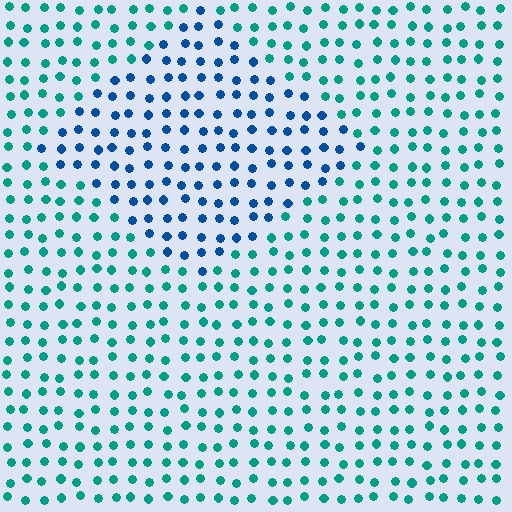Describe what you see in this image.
The image is filled with small teal elements in a uniform arrangement. A diamond-shaped region is visible where the elements are tinted to a slightly different hue, forming a subtle color boundary.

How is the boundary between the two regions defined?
The boundary is defined purely by a slight shift in hue (about 40 degrees). Spacing, size, and orientation are identical on both sides.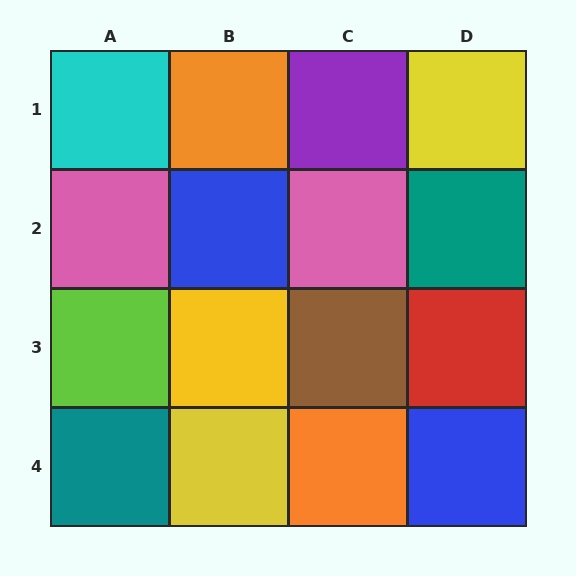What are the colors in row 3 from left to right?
Lime, yellow, brown, red.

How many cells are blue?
2 cells are blue.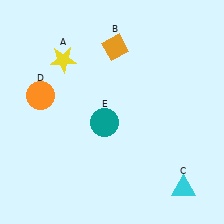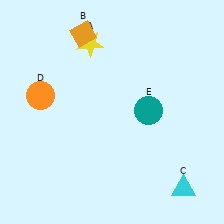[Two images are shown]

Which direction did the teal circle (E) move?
The teal circle (E) moved right.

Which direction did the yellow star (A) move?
The yellow star (A) moved right.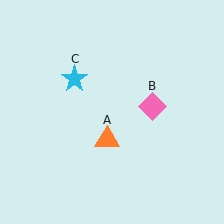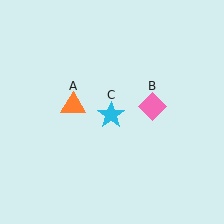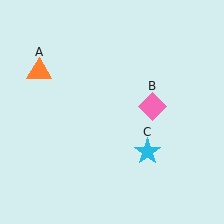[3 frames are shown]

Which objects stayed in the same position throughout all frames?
Pink diamond (object B) remained stationary.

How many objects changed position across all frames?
2 objects changed position: orange triangle (object A), cyan star (object C).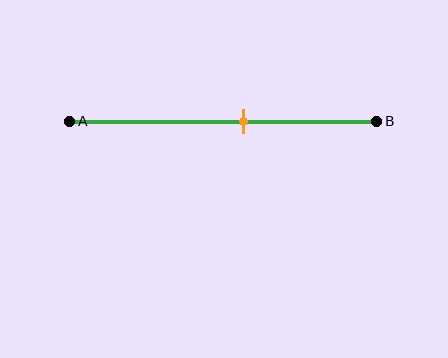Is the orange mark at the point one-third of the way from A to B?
No, the mark is at about 55% from A, not at the 33% one-third point.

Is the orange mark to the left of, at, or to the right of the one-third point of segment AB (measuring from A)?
The orange mark is to the right of the one-third point of segment AB.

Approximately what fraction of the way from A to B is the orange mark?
The orange mark is approximately 55% of the way from A to B.